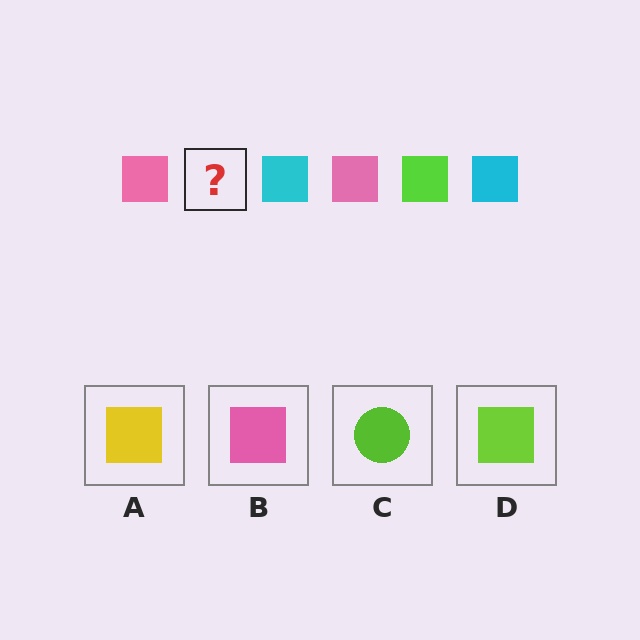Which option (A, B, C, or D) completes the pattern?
D.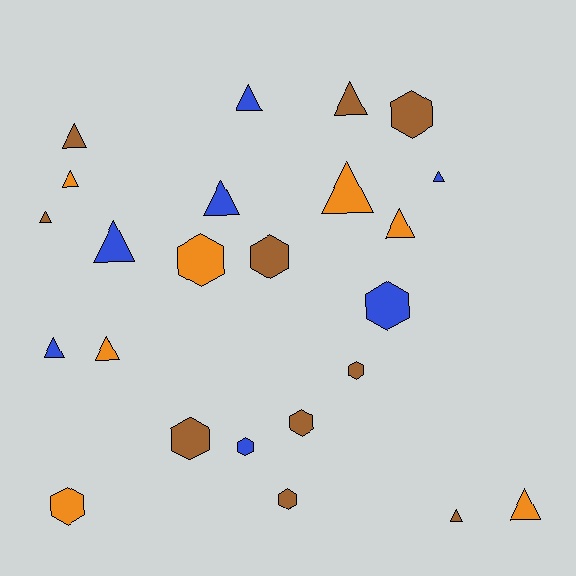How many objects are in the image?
There are 24 objects.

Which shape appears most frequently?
Triangle, with 14 objects.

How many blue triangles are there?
There are 5 blue triangles.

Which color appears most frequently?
Brown, with 10 objects.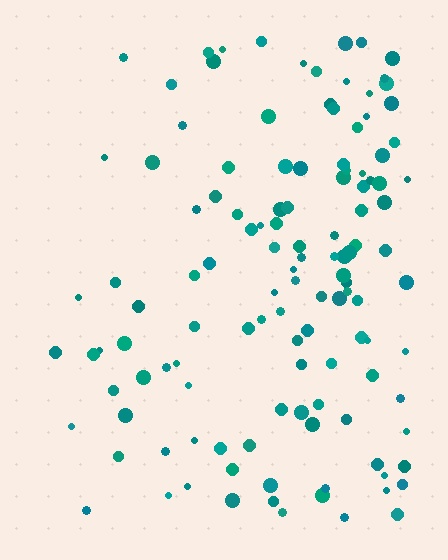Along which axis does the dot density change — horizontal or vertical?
Horizontal.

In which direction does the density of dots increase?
From left to right, with the right side densest.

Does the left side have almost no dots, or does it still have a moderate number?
Still a moderate number, just noticeably fewer than the right.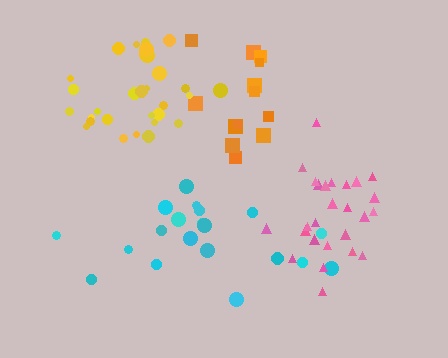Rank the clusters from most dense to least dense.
yellow, pink, orange, cyan.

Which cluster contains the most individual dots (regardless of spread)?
Yellow (30).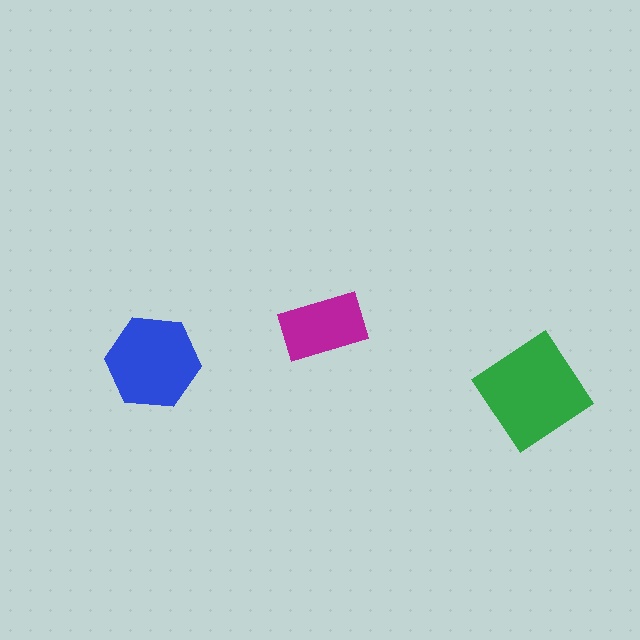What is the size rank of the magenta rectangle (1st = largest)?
3rd.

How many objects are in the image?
There are 3 objects in the image.